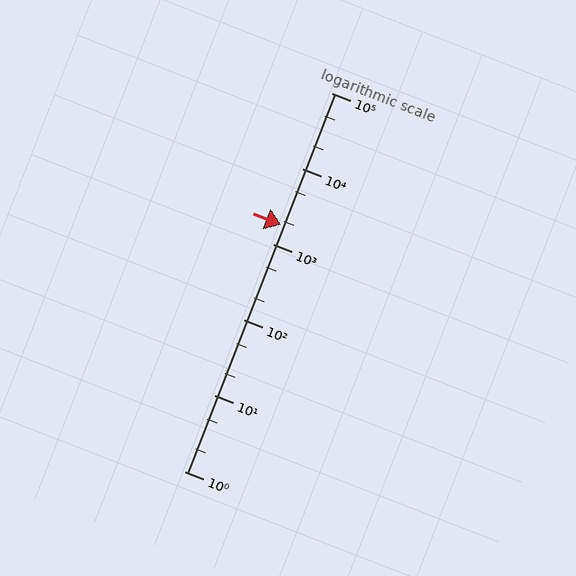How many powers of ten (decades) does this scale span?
The scale spans 5 decades, from 1 to 100000.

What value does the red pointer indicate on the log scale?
The pointer indicates approximately 1800.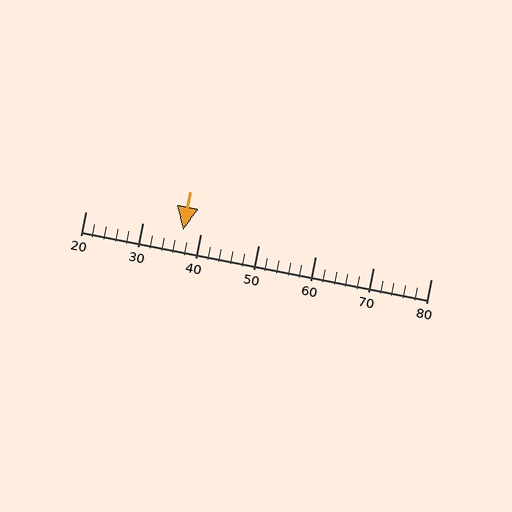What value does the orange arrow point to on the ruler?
The orange arrow points to approximately 37.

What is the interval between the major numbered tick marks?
The major tick marks are spaced 10 units apart.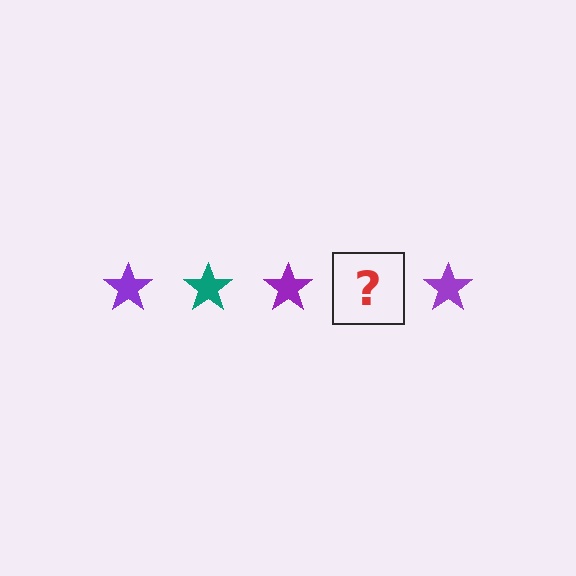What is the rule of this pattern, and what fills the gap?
The rule is that the pattern cycles through purple, teal stars. The gap should be filled with a teal star.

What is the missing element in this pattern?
The missing element is a teal star.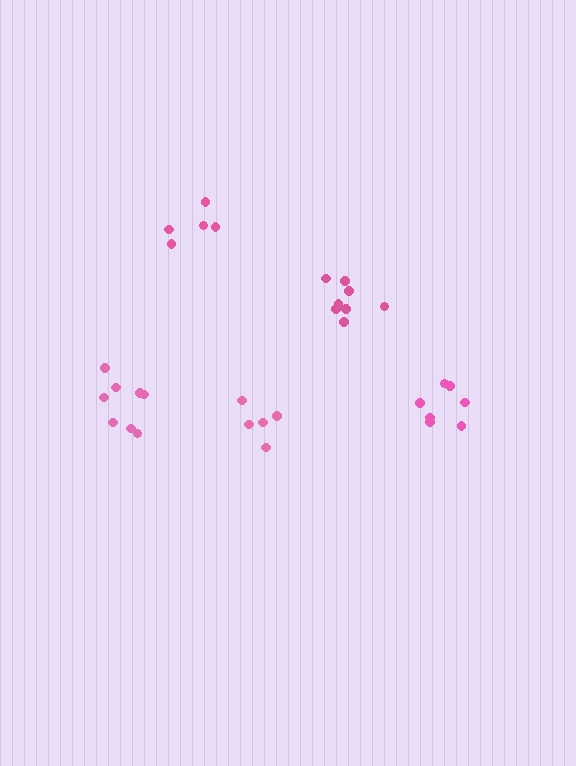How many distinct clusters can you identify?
There are 5 distinct clusters.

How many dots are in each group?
Group 1: 5 dots, Group 2: 8 dots, Group 3: 5 dots, Group 4: 8 dots, Group 5: 7 dots (33 total).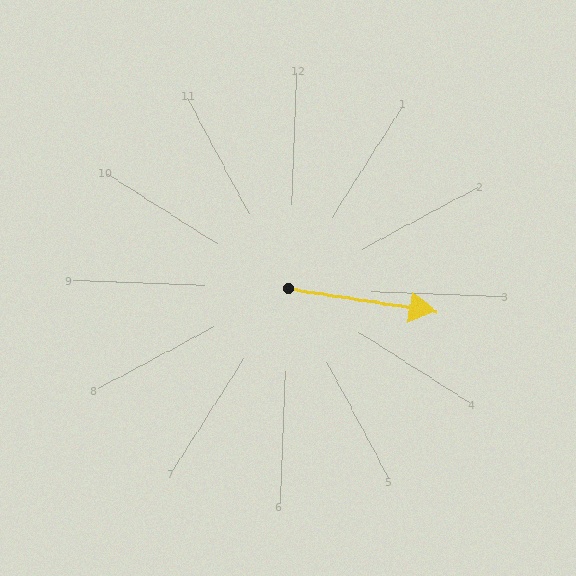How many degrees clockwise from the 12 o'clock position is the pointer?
Approximately 97 degrees.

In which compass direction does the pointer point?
East.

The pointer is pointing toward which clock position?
Roughly 3 o'clock.